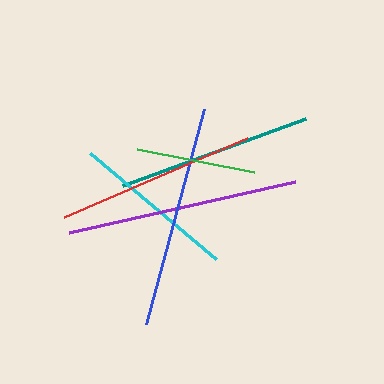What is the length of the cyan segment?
The cyan segment is approximately 165 pixels long.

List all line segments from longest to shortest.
From longest to shortest: purple, blue, red, teal, cyan, green.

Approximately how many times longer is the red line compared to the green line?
The red line is approximately 1.7 times the length of the green line.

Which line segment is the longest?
The purple line is the longest at approximately 232 pixels.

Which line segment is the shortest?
The green line is the shortest at approximately 119 pixels.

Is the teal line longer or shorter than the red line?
The red line is longer than the teal line.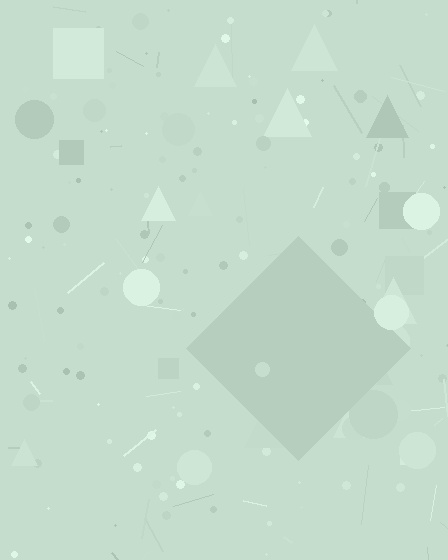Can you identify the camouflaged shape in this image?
The camouflaged shape is a diamond.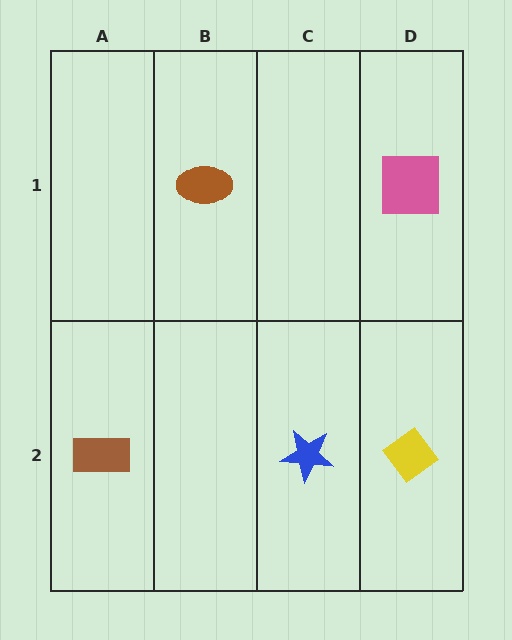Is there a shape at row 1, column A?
No, that cell is empty.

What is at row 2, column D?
A yellow diamond.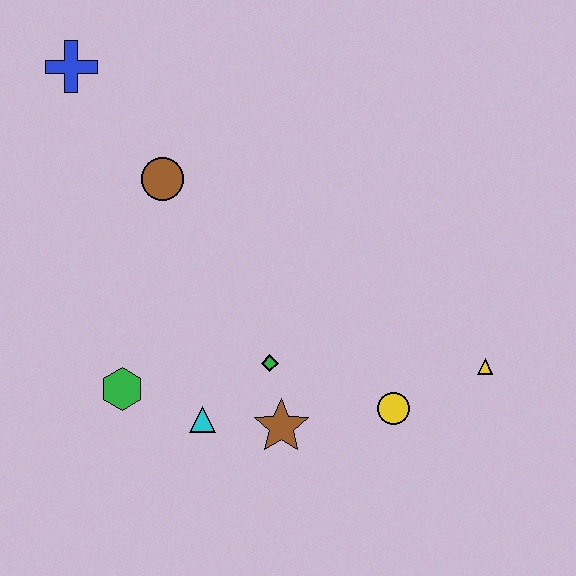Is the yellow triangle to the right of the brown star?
Yes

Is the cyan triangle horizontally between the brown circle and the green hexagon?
No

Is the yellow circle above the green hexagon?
No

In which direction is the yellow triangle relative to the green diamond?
The yellow triangle is to the right of the green diamond.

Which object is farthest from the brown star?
The blue cross is farthest from the brown star.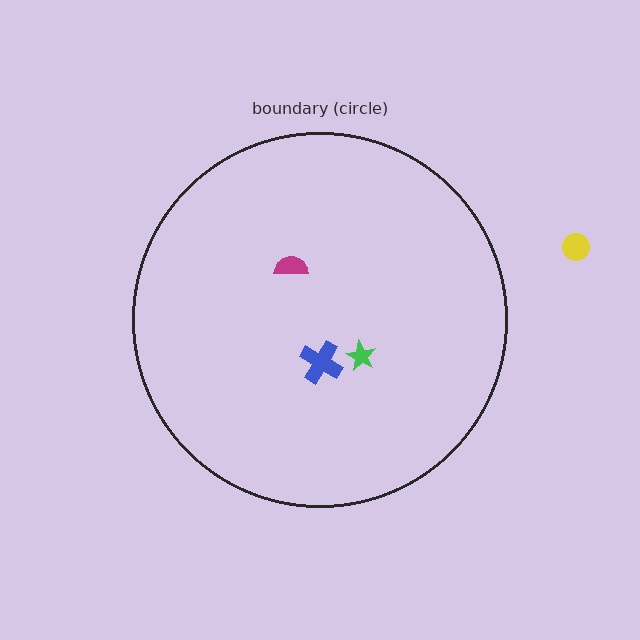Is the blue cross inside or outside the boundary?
Inside.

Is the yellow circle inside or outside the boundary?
Outside.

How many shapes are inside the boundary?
3 inside, 1 outside.